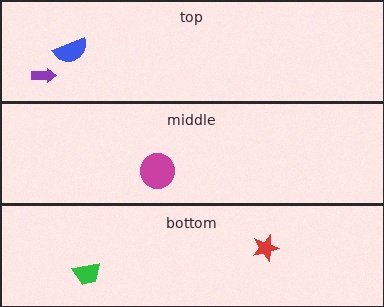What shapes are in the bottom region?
The red star, the green trapezoid.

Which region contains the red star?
The bottom region.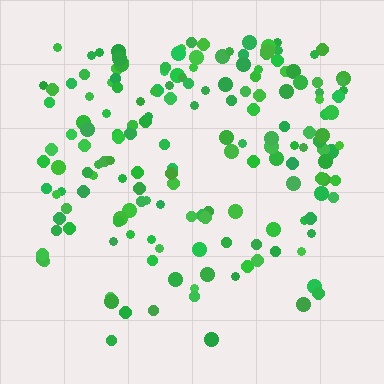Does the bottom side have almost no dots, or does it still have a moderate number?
Still a moderate number, just noticeably fewer than the top.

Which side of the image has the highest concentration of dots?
The top.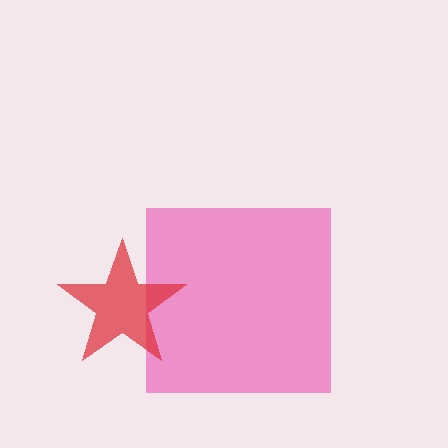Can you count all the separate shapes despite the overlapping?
Yes, there are 2 separate shapes.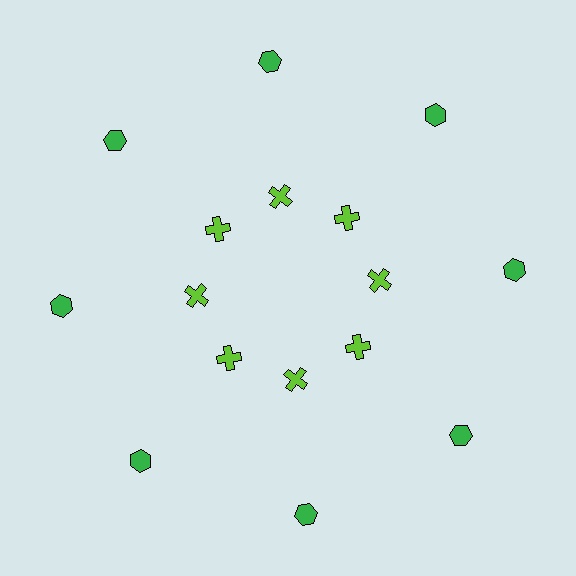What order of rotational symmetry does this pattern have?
This pattern has 8-fold rotational symmetry.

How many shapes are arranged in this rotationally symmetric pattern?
There are 16 shapes, arranged in 8 groups of 2.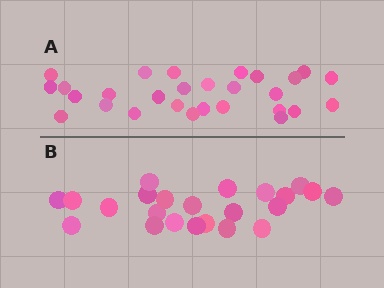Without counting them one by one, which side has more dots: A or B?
Region A (the top region) has more dots.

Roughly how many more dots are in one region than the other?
Region A has about 5 more dots than region B.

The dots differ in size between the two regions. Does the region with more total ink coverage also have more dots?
No. Region B has more total ink coverage because its dots are larger, but region A actually contains more individual dots. Total area can be misleading — the number of items is what matters here.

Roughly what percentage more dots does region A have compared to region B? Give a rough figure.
About 20% more.